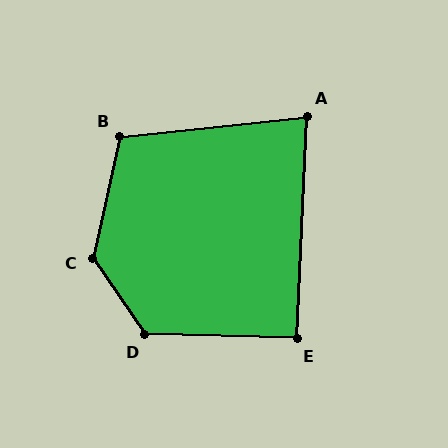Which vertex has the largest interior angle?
C, at approximately 133 degrees.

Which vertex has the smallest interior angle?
A, at approximately 81 degrees.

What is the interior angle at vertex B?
Approximately 109 degrees (obtuse).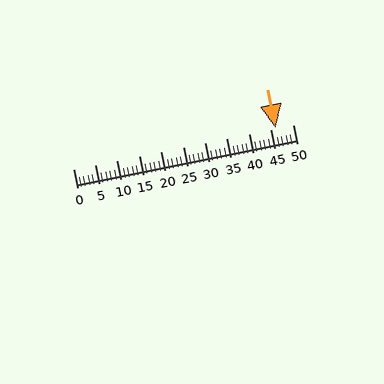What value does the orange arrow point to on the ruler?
The orange arrow points to approximately 46.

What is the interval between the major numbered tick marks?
The major tick marks are spaced 5 units apart.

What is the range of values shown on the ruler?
The ruler shows values from 0 to 50.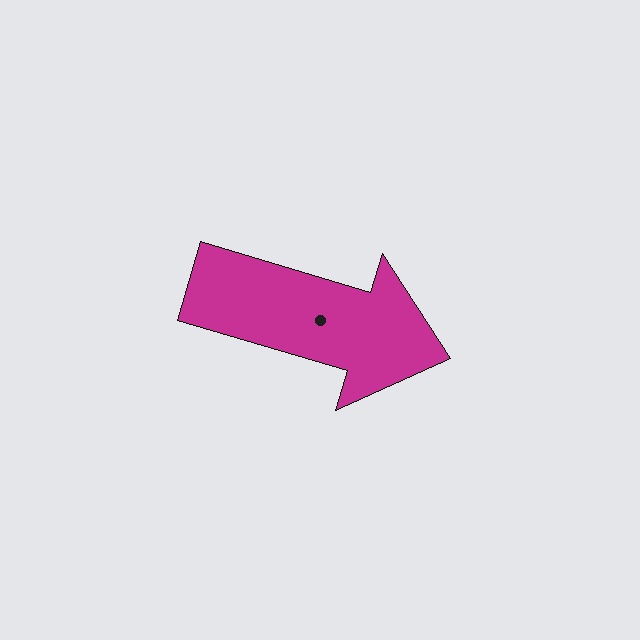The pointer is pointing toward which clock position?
Roughly 4 o'clock.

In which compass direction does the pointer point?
East.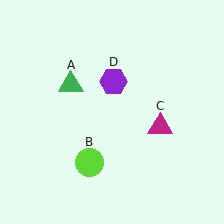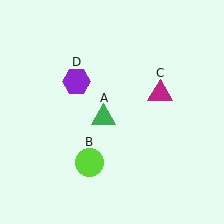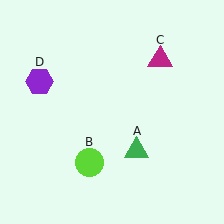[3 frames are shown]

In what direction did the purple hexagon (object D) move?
The purple hexagon (object D) moved left.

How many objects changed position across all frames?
3 objects changed position: green triangle (object A), magenta triangle (object C), purple hexagon (object D).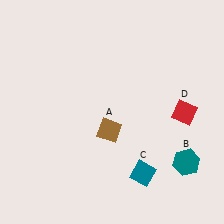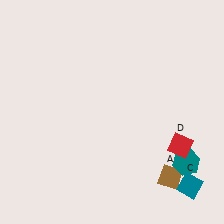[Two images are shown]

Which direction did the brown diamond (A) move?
The brown diamond (A) moved right.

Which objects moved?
The objects that moved are: the brown diamond (A), the teal diamond (C), the red diamond (D).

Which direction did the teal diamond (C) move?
The teal diamond (C) moved right.